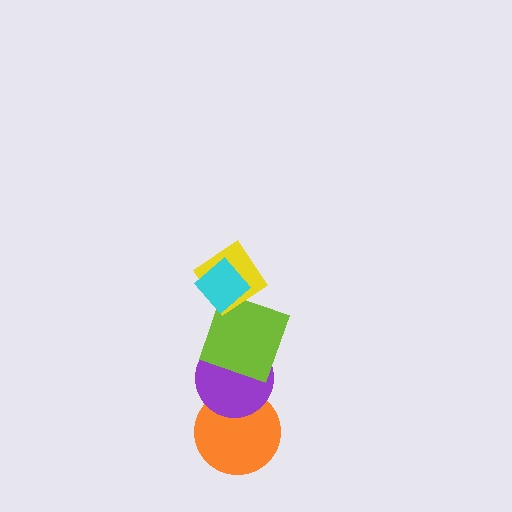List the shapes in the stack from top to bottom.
From top to bottom: the cyan diamond, the yellow diamond, the lime square, the purple circle, the orange circle.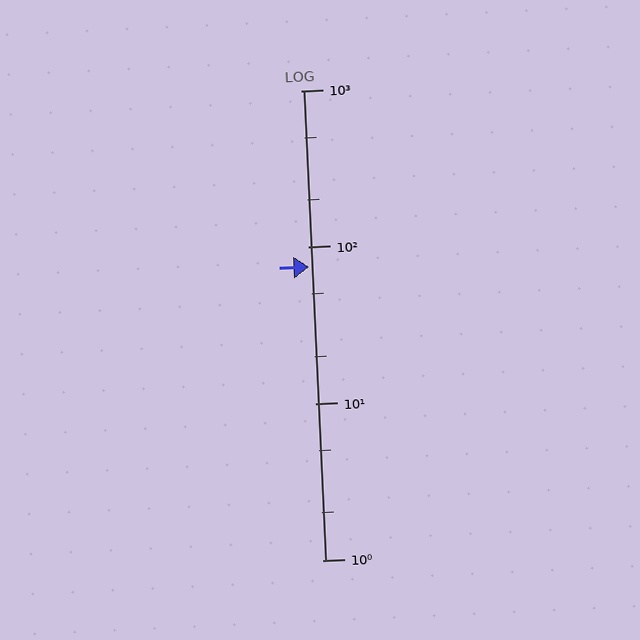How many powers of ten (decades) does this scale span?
The scale spans 3 decades, from 1 to 1000.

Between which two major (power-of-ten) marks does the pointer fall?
The pointer is between 10 and 100.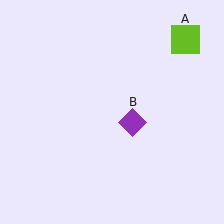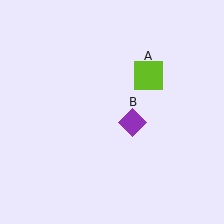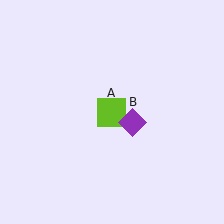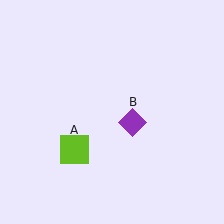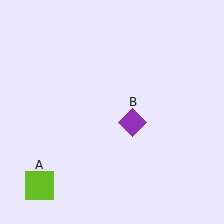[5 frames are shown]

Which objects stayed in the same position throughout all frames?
Purple diamond (object B) remained stationary.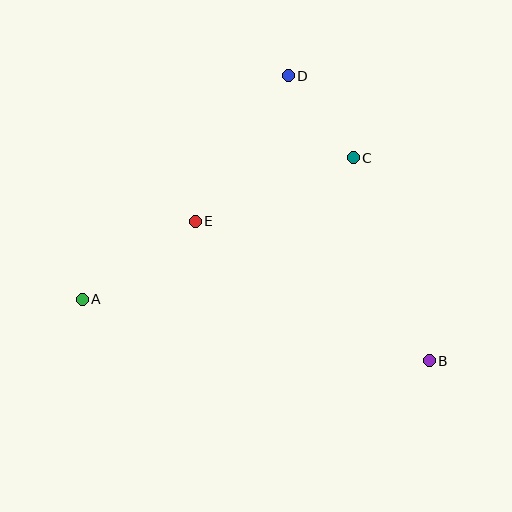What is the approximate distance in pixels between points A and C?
The distance between A and C is approximately 306 pixels.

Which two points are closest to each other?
Points C and D are closest to each other.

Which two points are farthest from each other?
Points A and B are farthest from each other.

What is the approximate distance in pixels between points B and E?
The distance between B and E is approximately 273 pixels.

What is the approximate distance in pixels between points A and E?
The distance between A and E is approximately 137 pixels.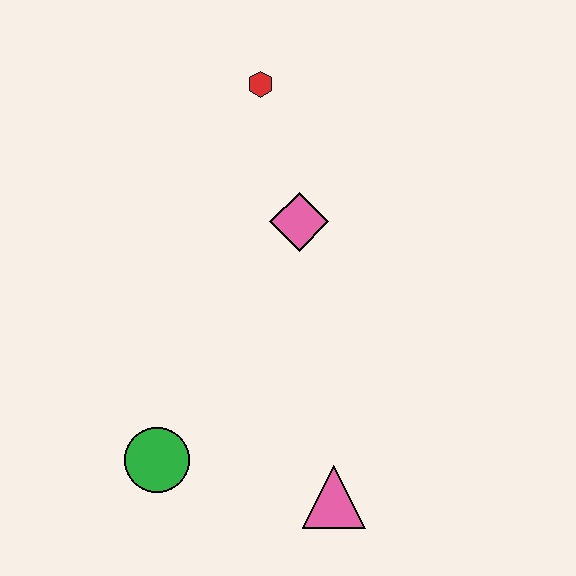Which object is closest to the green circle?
The pink triangle is closest to the green circle.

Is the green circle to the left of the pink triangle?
Yes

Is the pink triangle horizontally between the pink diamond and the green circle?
No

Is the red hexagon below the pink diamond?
No